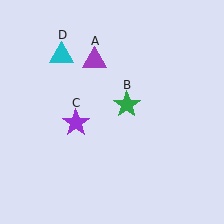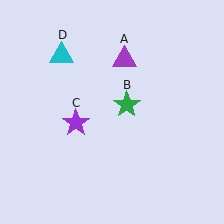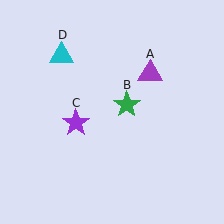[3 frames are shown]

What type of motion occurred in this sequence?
The purple triangle (object A) rotated clockwise around the center of the scene.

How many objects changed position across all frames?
1 object changed position: purple triangle (object A).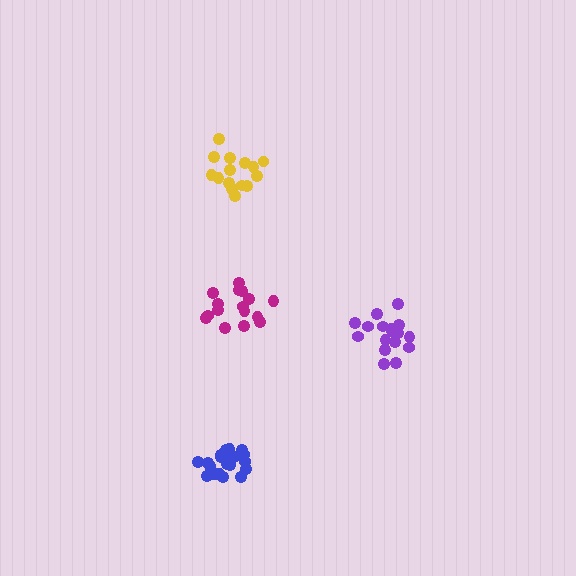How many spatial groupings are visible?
There are 4 spatial groupings.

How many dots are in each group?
Group 1: 15 dots, Group 2: 16 dots, Group 3: 17 dots, Group 4: 20 dots (68 total).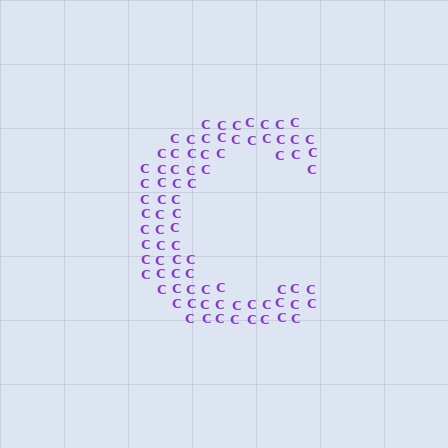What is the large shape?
The large shape is the letter C.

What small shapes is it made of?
It is made of small letter C's.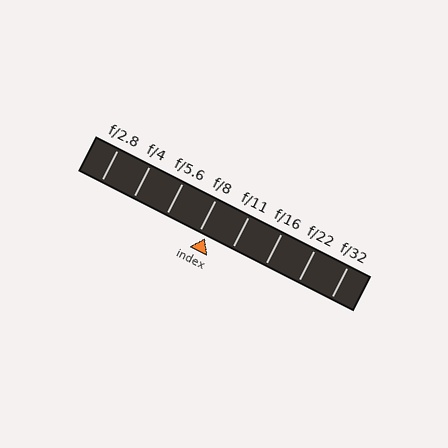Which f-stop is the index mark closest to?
The index mark is closest to f/8.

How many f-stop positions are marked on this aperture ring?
There are 8 f-stop positions marked.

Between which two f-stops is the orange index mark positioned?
The index mark is between f/8 and f/11.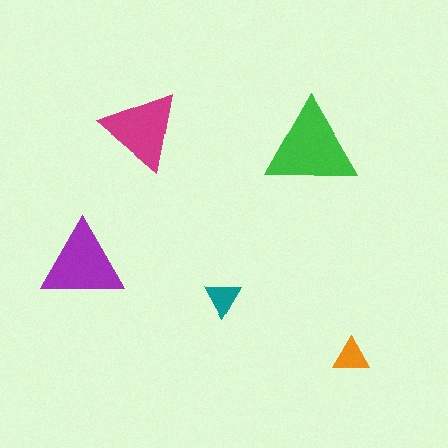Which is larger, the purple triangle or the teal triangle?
The purple one.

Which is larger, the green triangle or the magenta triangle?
The green one.